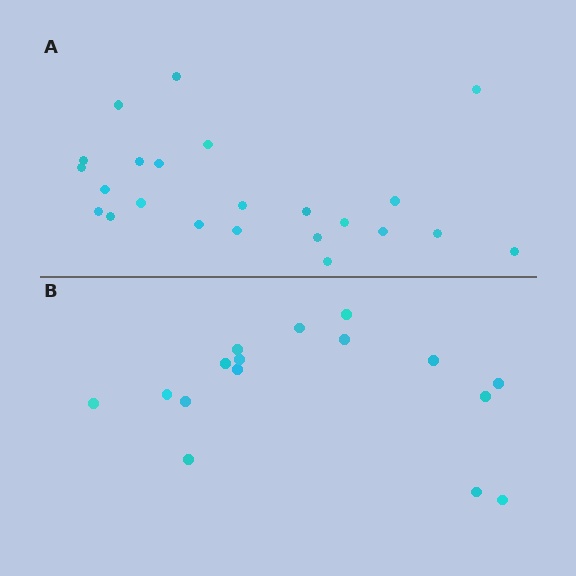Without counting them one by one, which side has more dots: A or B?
Region A (the top region) has more dots.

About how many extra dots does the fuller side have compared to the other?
Region A has roughly 8 or so more dots than region B.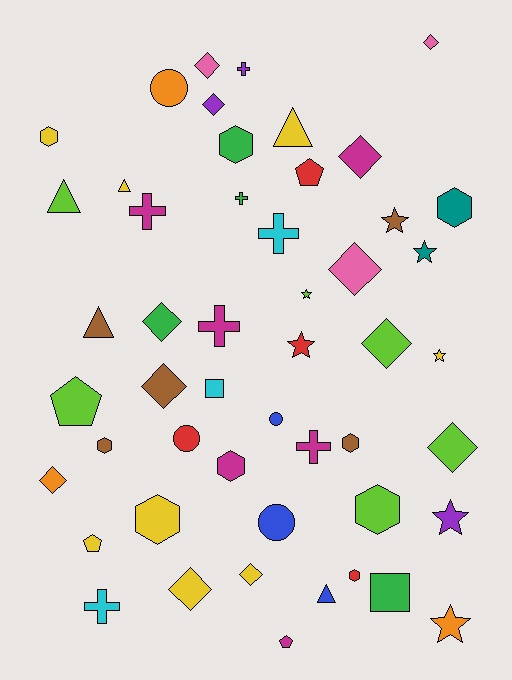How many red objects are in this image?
There are 4 red objects.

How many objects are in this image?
There are 50 objects.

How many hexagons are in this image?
There are 9 hexagons.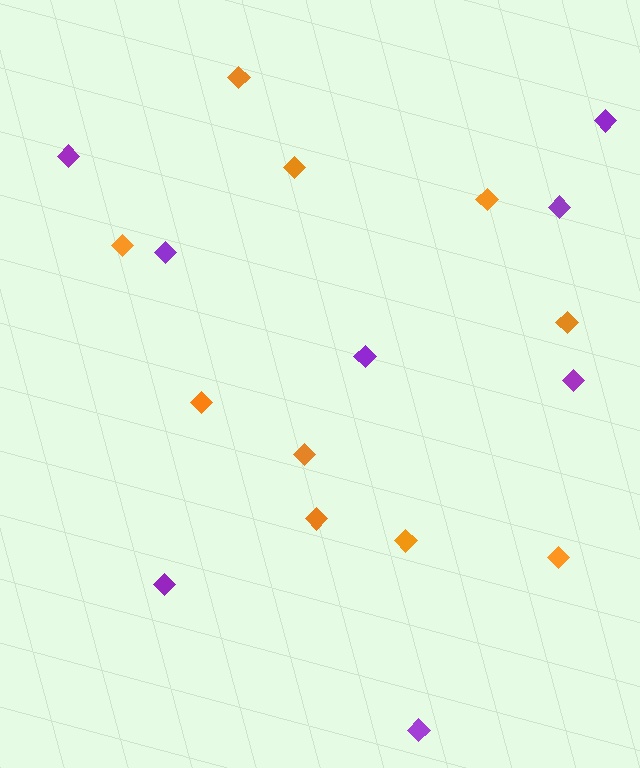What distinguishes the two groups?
There are 2 groups: one group of purple diamonds (8) and one group of orange diamonds (10).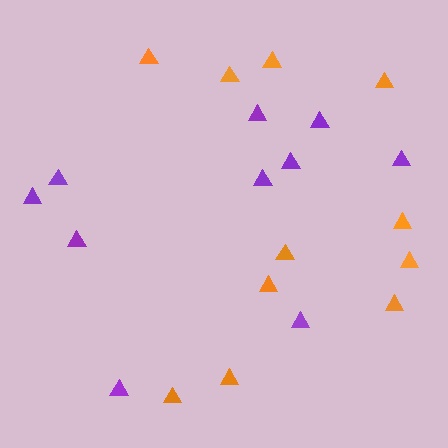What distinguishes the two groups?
There are 2 groups: one group of orange triangles (11) and one group of purple triangles (10).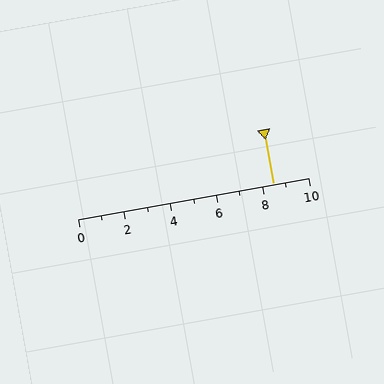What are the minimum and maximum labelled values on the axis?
The axis runs from 0 to 10.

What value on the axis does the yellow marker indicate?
The marker indicates approximately 8.5.